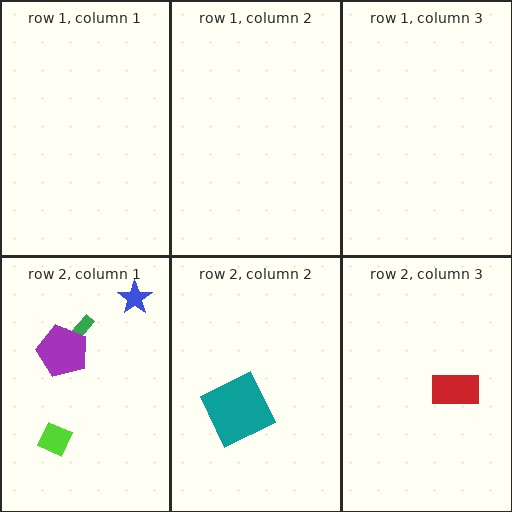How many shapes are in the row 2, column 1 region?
4.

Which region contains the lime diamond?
The row 2, column 1 region.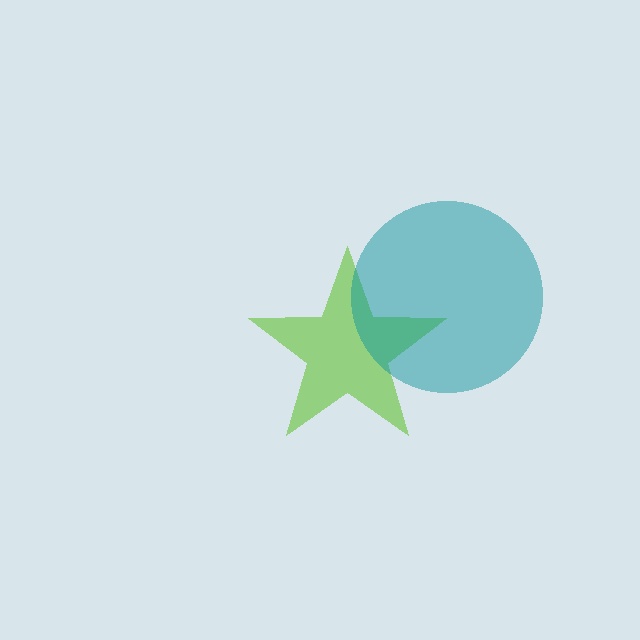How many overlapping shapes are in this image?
There are 2 overlapping shapes in the image.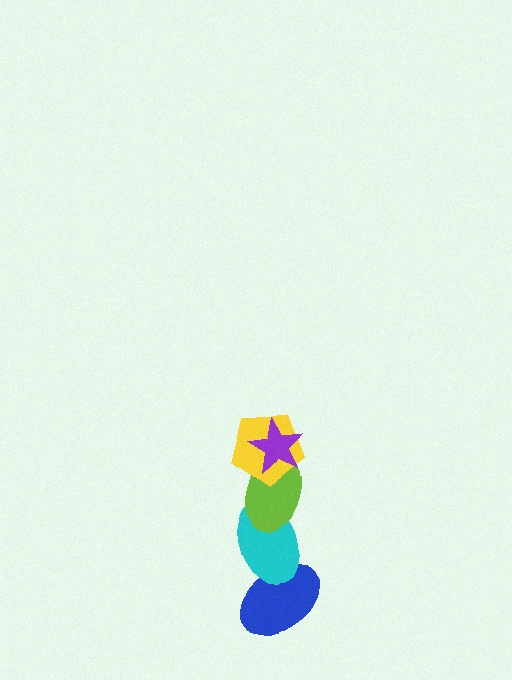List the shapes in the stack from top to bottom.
From top to bottom: the purple star, the yellow pentagon, the lime ellipse, the cyan ellipse, the blue ellipse.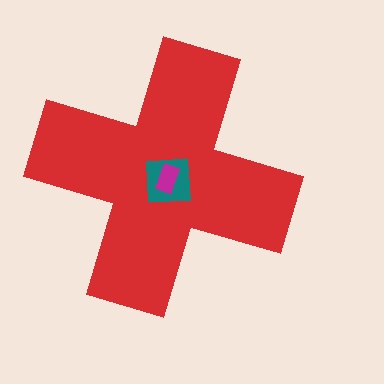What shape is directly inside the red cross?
The teal square.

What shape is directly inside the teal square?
The magenta rectangle.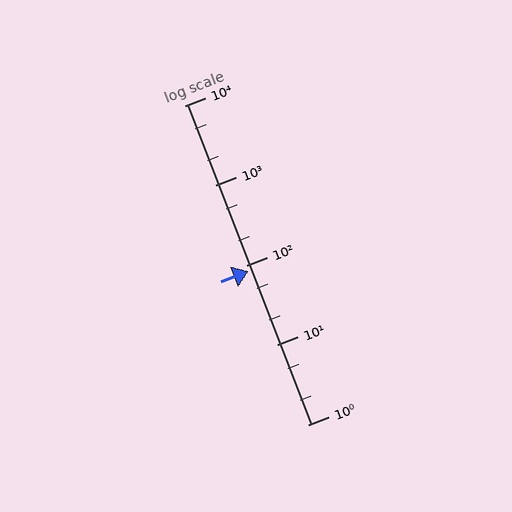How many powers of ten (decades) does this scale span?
The scale spans 4 decades, from 1 to 10000.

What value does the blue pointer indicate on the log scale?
The pointer indicates approximately 83.